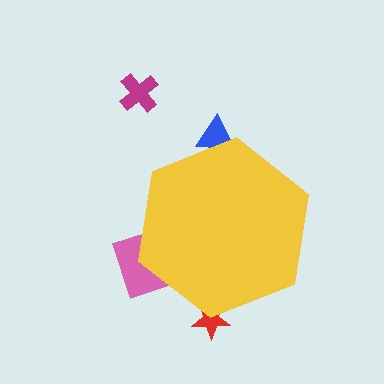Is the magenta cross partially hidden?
No, the magenta cross is fully visible.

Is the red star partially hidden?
Yes, the red star is partially hidden behind the yellow hexagon.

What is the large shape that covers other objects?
A yellow hexagon.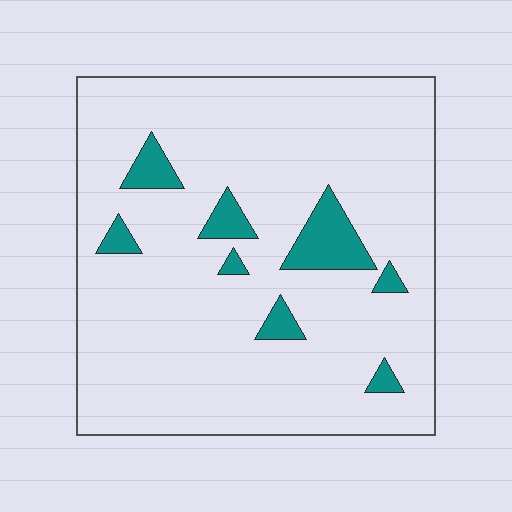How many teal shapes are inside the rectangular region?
8.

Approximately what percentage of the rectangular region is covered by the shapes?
Approximately 10%.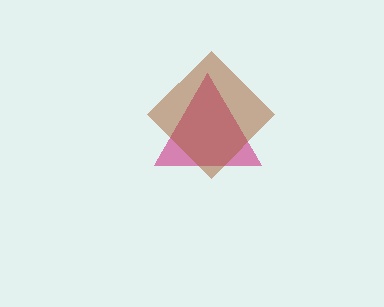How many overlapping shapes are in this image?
There are 2 overlapping shapes in the image.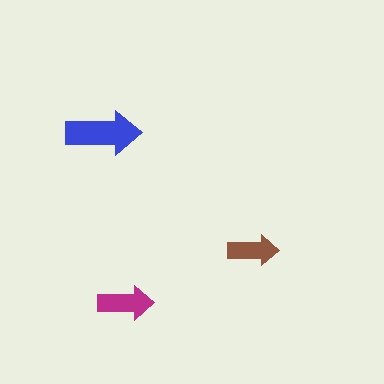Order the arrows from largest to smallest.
the blue one, the magenta one, the brown one.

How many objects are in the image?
There are 3 objects in the image.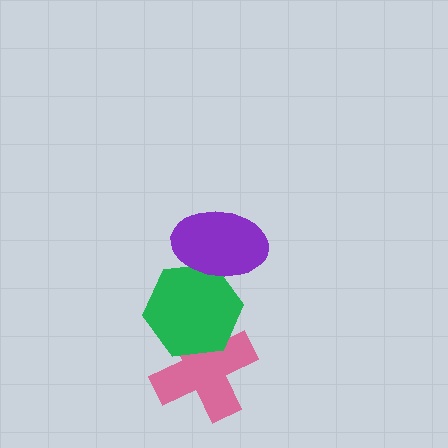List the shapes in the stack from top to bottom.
From top to bottom: the purple ellipse, the green hexagon, the pink cross.